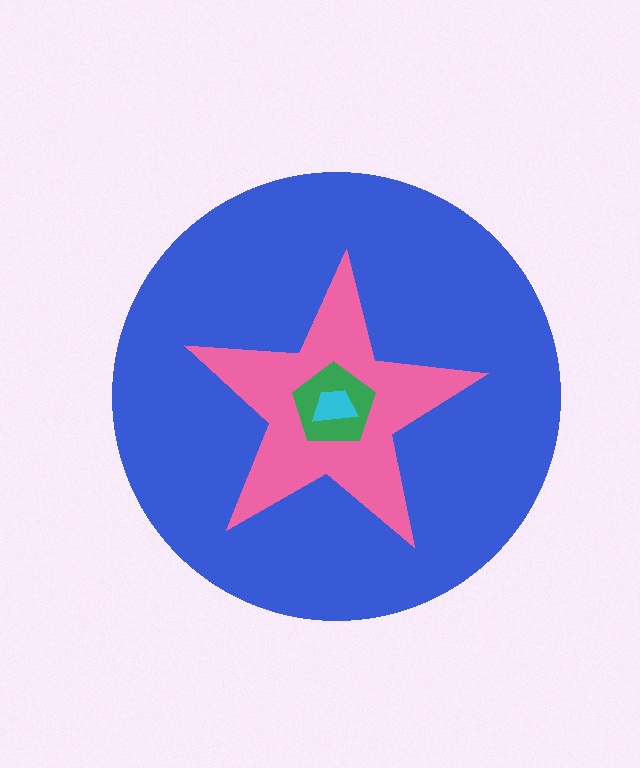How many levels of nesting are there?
4.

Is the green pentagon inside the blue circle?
Yes.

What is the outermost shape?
The blue circle.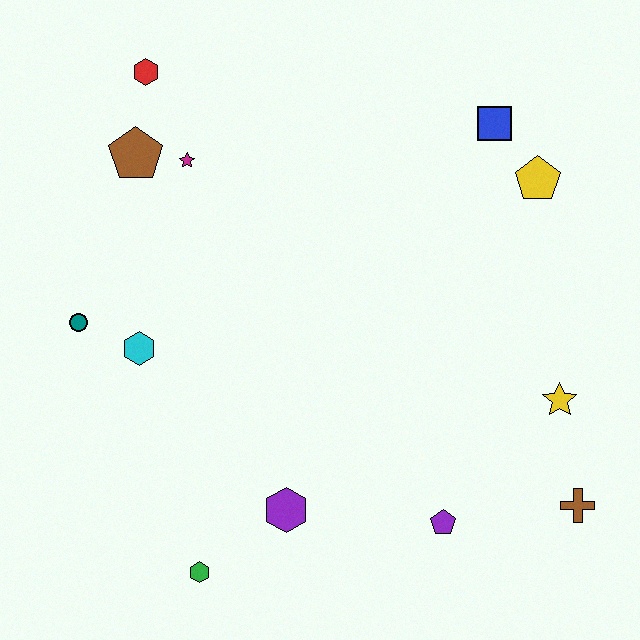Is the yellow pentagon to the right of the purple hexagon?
Yes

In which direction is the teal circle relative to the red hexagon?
The teal circle is below the red hexagon.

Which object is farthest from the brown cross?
The red hexagon is farthest from the brown cross.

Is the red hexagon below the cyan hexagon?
No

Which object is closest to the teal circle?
The cyan hexagon is closest to the teal circle.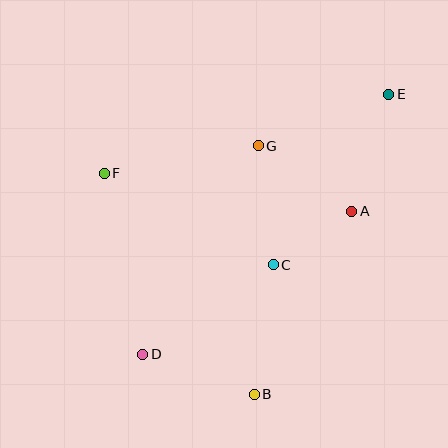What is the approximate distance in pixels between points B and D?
The distance between B and D is approximately 118 pixels.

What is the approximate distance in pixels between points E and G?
The distance between E and G is approximately 141 pixels.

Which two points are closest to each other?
Points A and C are closest to each other.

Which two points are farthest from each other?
Points D and E are farthest from each other.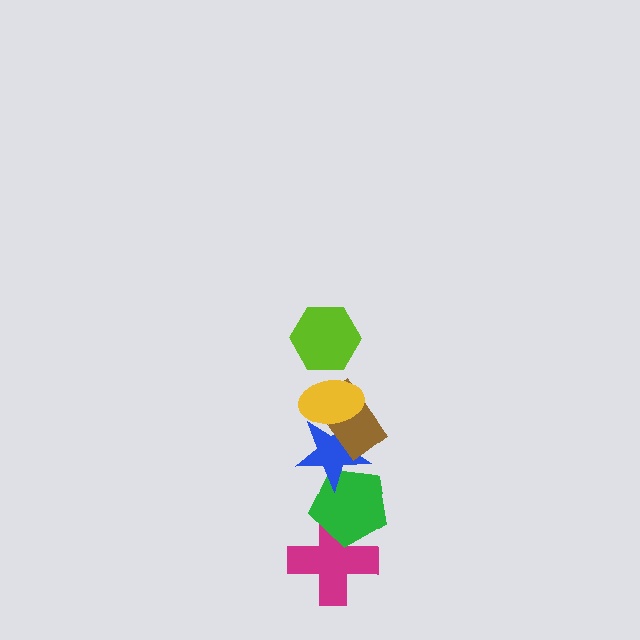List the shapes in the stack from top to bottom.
From top to bottom: the lime hexagon, the yellow ellipse, the brown rectangle, the blue star, the green pentagon, the magenta cross.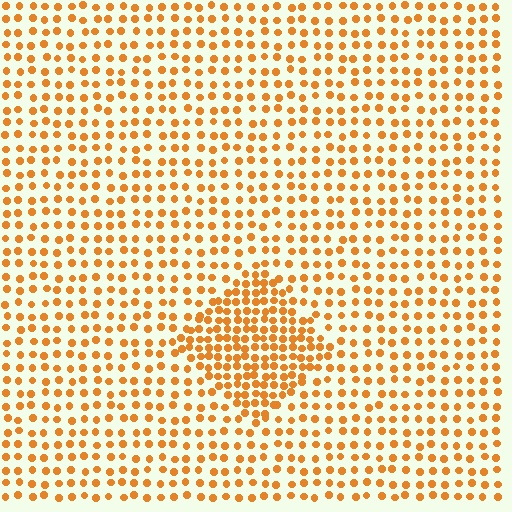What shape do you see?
I see a diamond.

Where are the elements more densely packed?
The elements are more densely packed inside the diamond boundary.